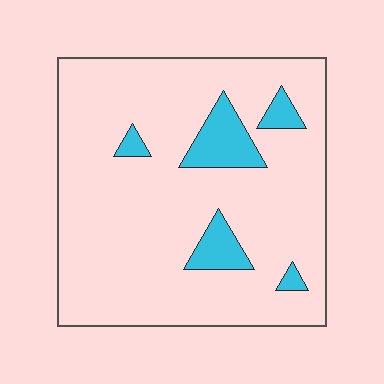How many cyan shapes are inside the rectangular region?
5.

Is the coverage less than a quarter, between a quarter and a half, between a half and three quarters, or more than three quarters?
Less than a quarter.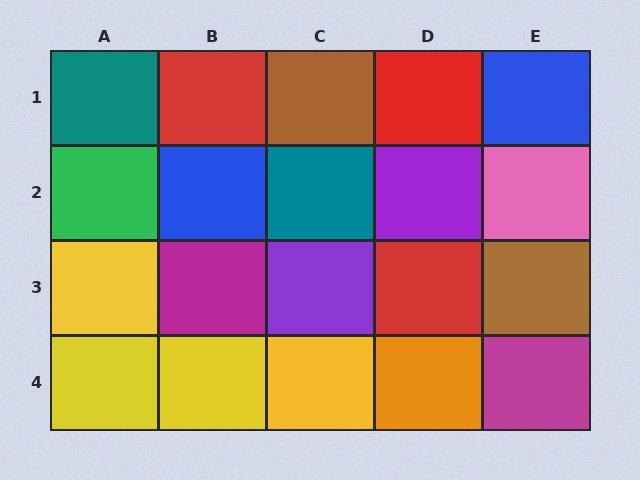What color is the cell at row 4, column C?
Yellow.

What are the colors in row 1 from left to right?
Teal, red, brown, red, blue.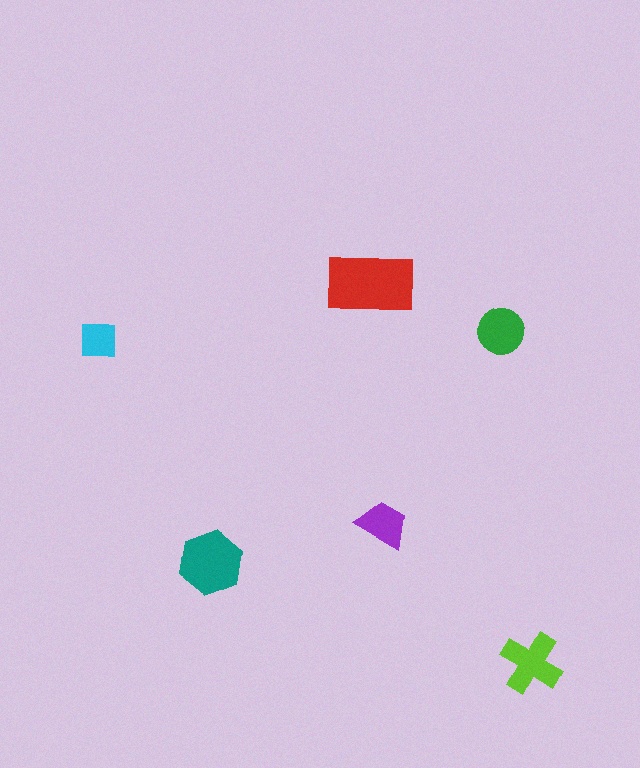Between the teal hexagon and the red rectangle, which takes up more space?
The red rectangle.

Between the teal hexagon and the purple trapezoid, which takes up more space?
The teal hexagon.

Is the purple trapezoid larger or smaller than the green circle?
Smaller.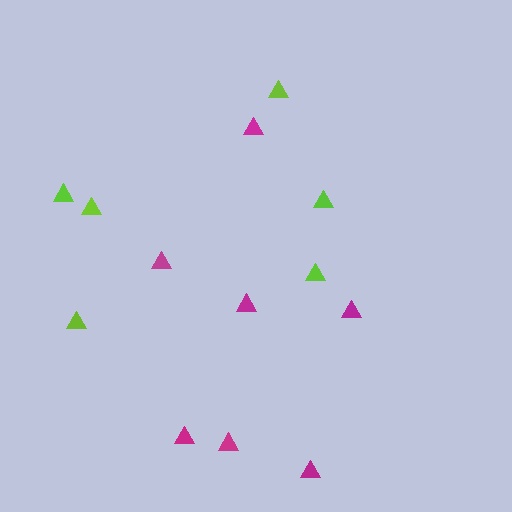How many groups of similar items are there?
There are 2 groups: one group of magenta triangles (7) and one group of lime triangles (6).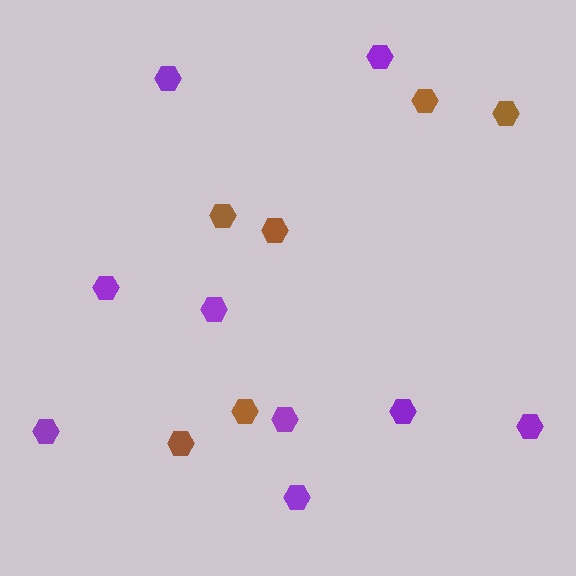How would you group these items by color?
There are 2 groups: one group of purple hexagons (9) and one group of brown hexagons (6).